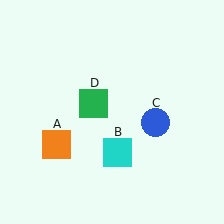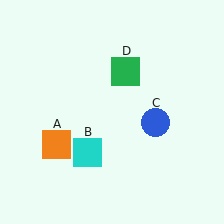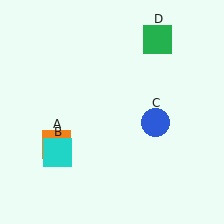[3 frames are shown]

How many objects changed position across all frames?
2 objects changed position: cyan square (object B), green square (object D).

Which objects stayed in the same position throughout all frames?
Orange square (object A) and blue circle (object C) remained stationary.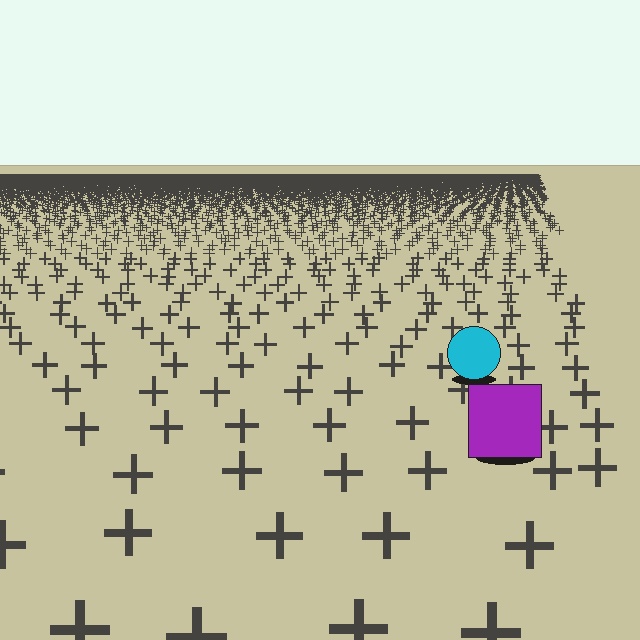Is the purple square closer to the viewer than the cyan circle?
Yes. The purple square is closer — you can tell from the texture gradient: the ground texture is coarser near it.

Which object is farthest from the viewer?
The cyan circle is farthest from the viewer. It appears smaller and the ground texture around it is denser.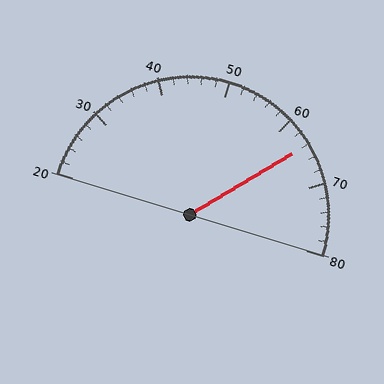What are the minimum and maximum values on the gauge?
The gauge ranges from 20 to 80.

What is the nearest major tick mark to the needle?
The nearest major tick mark is 60.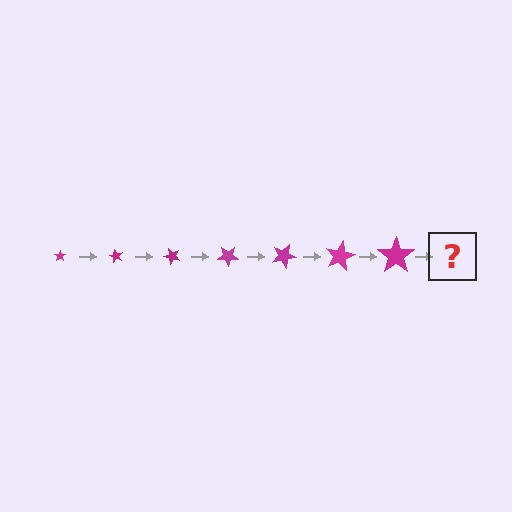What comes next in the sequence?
The next element should be a star, larger than the previous one and rotated 420 degrees from the start.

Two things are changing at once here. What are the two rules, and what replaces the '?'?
The two rules are that the star grows larger each step and it rotates 60 degrees each step. The '?' should be a star, larger than the previous one and rotated 420 degrees from the start.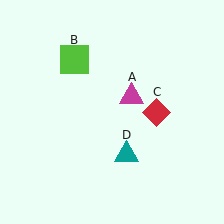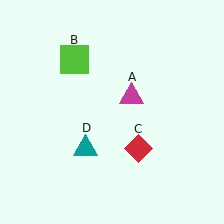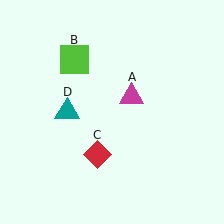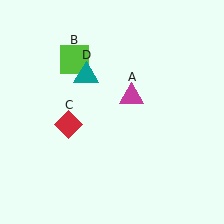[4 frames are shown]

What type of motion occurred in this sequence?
The red diamond (object C), teal triangle (object D) rotated clockwise around the center of the scene.